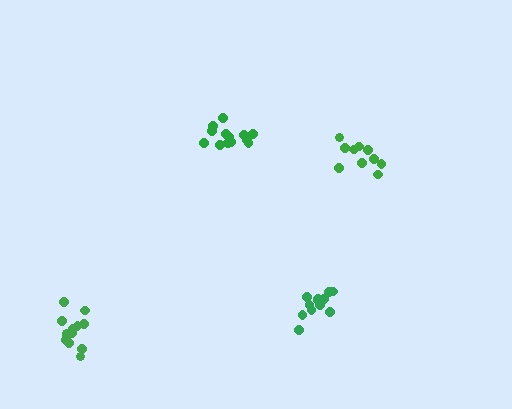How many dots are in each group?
Group 1: 12 dots, Group 2: 10 dots, Group 3: 14 dots, Group 4: 14 dots (50 total).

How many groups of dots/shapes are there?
There are 4 groups.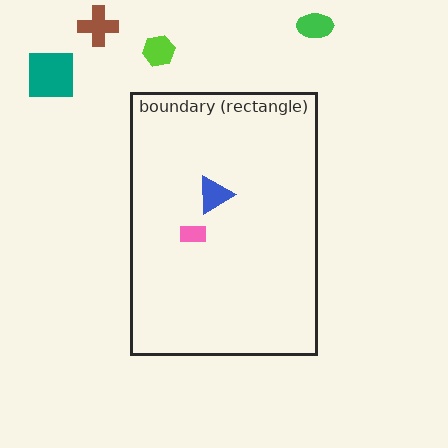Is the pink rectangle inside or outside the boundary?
Inside.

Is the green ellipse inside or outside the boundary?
Outside.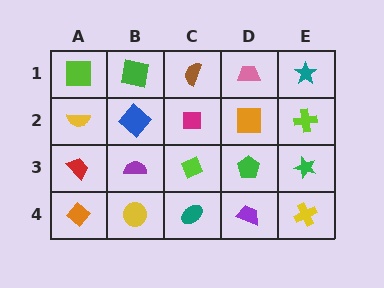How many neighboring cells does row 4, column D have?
3.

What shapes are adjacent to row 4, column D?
A green pentagon (row 3, column D), a teal ellipse (row 4, column C), a yellow cross (row 4, column E).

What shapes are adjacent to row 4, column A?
A red trapezoid (row 3, column A), a yellow circle (row 4, column B).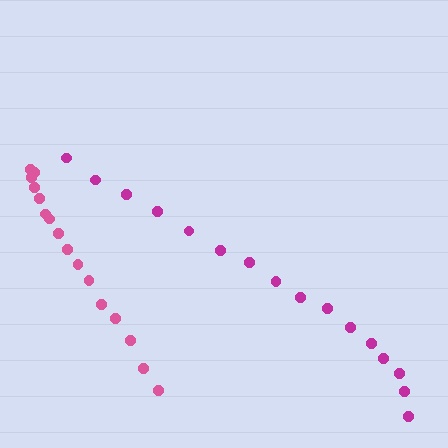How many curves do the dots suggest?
There are 2 distinct paths.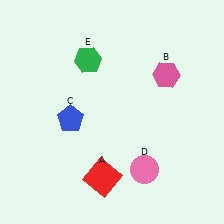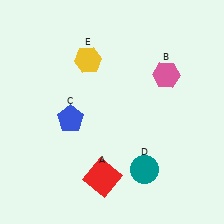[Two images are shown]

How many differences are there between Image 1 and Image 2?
There are 2 differences between the two images.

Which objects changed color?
D changed from pink to teal. E changed from green to yellow.